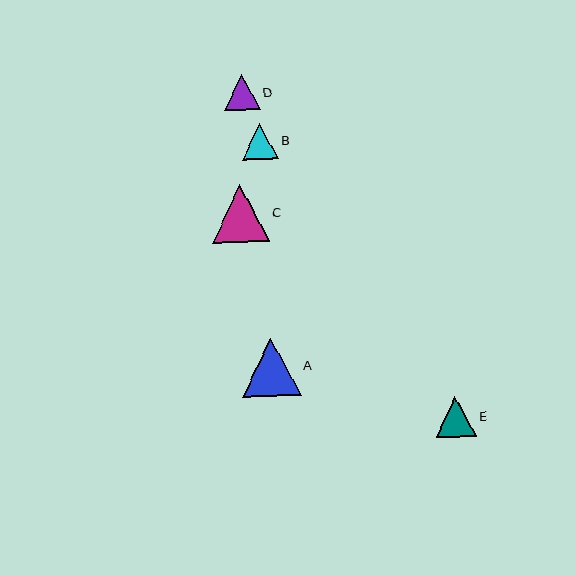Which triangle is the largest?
Triangle A is the largest with a size of approximately 58 pixels.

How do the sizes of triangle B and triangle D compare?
Triangle B and triangle D are approximately the same size.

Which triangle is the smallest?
Triangle D is the smallest with a size of approximately 36 pixels.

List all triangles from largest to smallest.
From largest to smallest: A, C, E, B, D.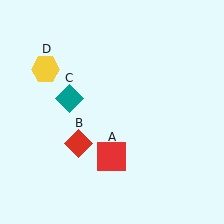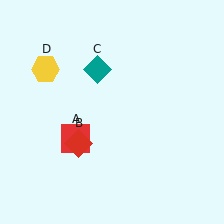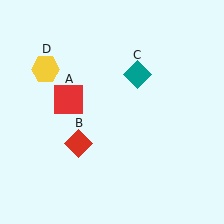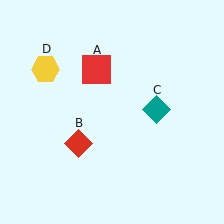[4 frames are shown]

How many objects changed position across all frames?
2 objects changed position: red square (object A), teal diamond (object C).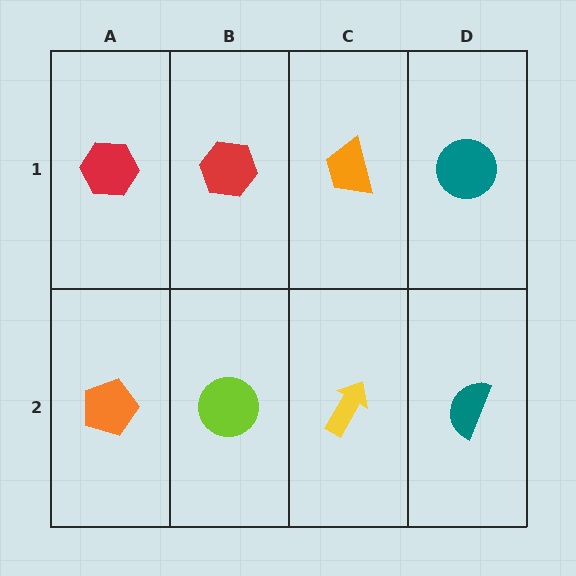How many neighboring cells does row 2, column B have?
3.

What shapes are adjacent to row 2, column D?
A teal circle (row 1, column D), a yellow arrow (row 2, column C).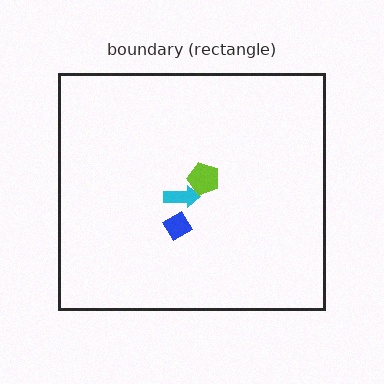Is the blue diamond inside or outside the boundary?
Inside.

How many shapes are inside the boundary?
3 inside, 0 outside.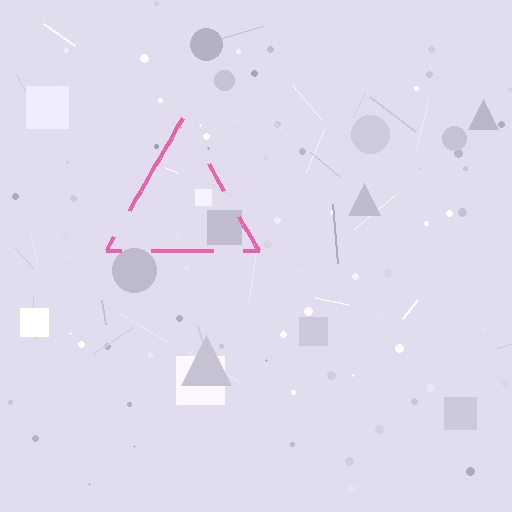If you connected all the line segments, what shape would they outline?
They would outline a triangle.